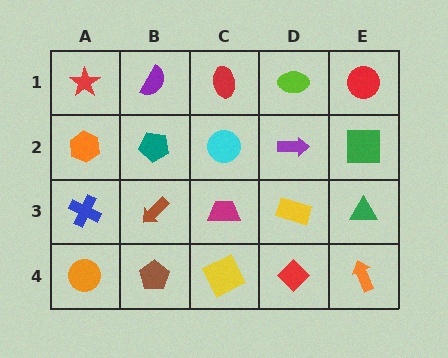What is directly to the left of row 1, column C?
A purple semicircle.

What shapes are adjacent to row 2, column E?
A red circle (row 1, column E), a green triangle (row 3, column E), a purple arrow (row 2, column D).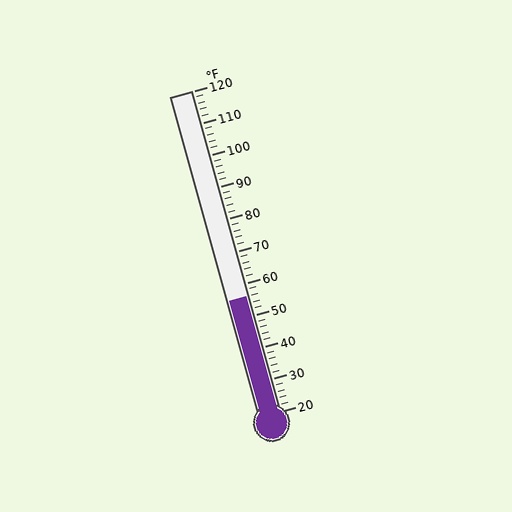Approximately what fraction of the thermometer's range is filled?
The thermometer is filled to approximately 35% of its range.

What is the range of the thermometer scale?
The thermometer scale ranges from 20°F to 120°F.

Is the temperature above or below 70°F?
The temperature is below 70°F.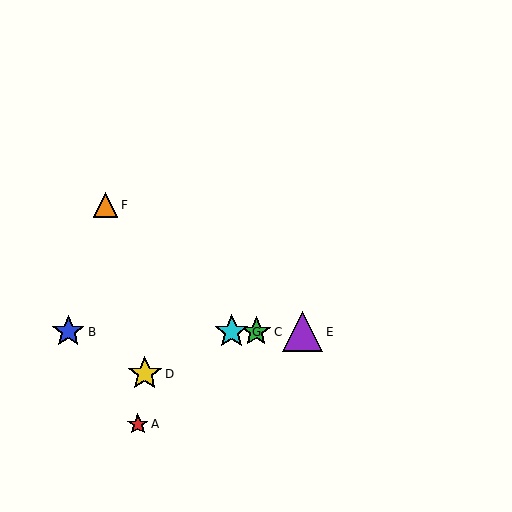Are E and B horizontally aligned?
Yes, both are at y≈332.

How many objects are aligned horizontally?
4 objects (B, C, E, G) are aligned horizontally.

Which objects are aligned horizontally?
Objects B, C, E, G are aligned horizontally.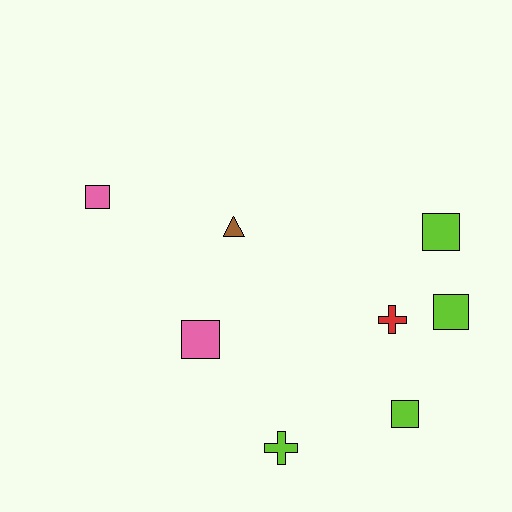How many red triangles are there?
There are no red triangles.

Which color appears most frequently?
Lime, with 4 objects.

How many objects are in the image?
There are 8 objects.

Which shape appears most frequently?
Square, with 5 objects.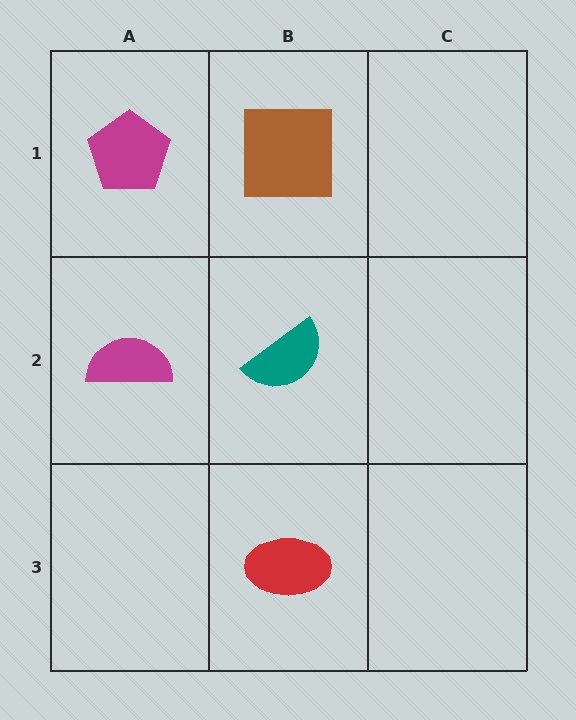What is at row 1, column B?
A brown square.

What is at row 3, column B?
A red ellipse.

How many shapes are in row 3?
1 shape.